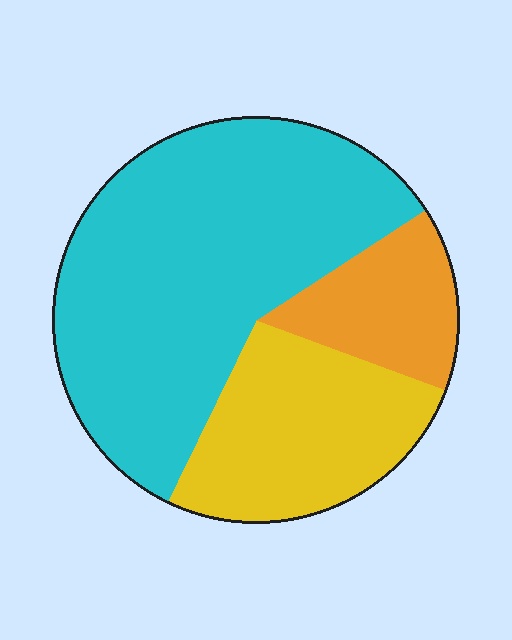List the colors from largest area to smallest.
From largest to smallest: cyan, yellow, orange.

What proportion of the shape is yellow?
Yellow covers roughly 25% of the shape.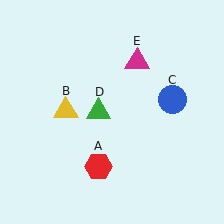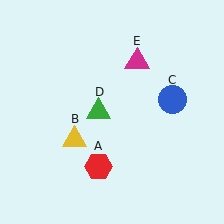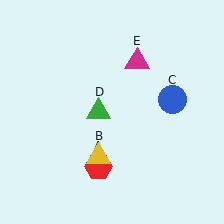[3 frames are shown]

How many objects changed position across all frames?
1 object changed position: yellow triangle (object B).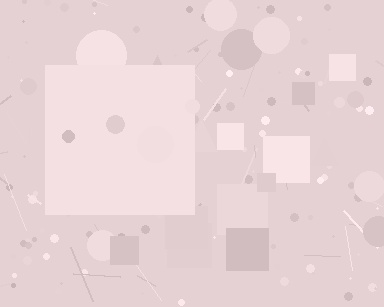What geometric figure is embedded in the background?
A square is embedded in the background.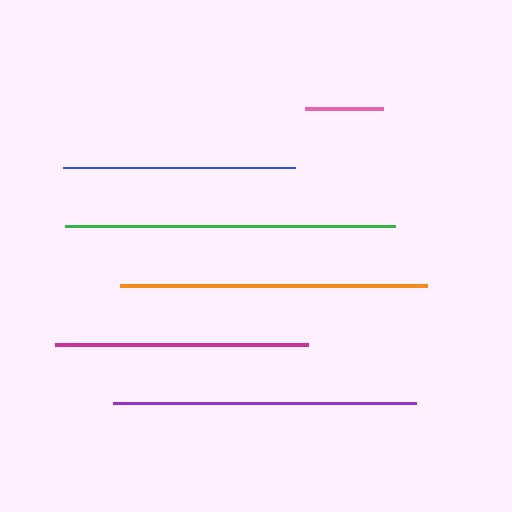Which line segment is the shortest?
The pink line is the shortest at approximately 78 pixels.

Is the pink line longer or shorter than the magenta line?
The magenta line is longer than the pink line.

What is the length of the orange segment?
The orange segment is approximately 307 pixels long.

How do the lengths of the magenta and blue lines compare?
The magenta and blue lines are approximately the same length.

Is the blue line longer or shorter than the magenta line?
The magenta line is longer than the blue line.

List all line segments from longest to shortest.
From longest to shortest: green, orange, purple, magenta, blue, pink.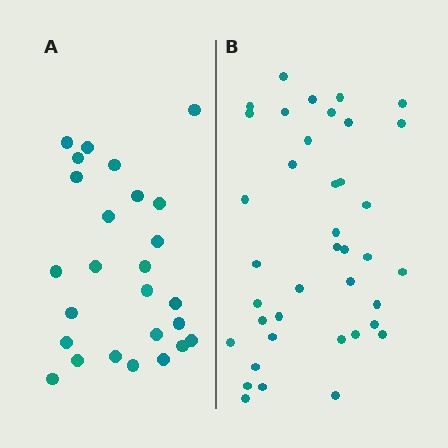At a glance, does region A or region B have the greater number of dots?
Region B (the right region) has more dots.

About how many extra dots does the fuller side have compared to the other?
Region B has approximately 15 more dots than region A.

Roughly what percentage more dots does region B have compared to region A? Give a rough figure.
About 50% more.